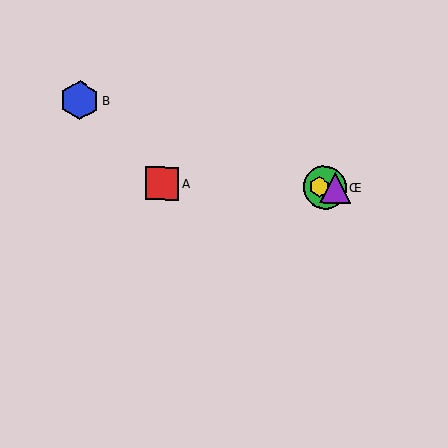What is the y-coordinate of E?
Object E is at y≈187.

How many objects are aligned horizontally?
4 objects (A, C, D, E) are aligned horizontally.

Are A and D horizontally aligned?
Yes, both are at y≈183.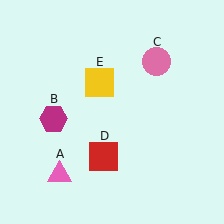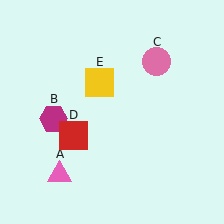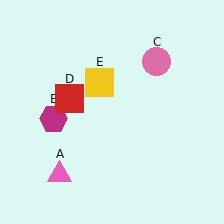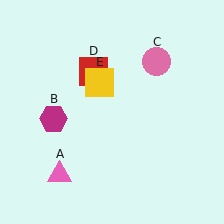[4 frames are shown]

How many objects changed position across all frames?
1 object changed position: red square (object D).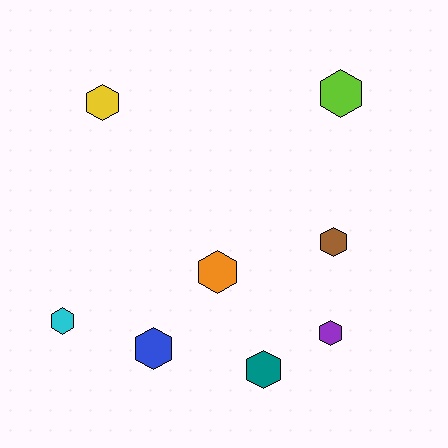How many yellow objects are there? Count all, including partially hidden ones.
There is 1 yellow object.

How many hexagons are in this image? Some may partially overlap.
There are 8 hexagons.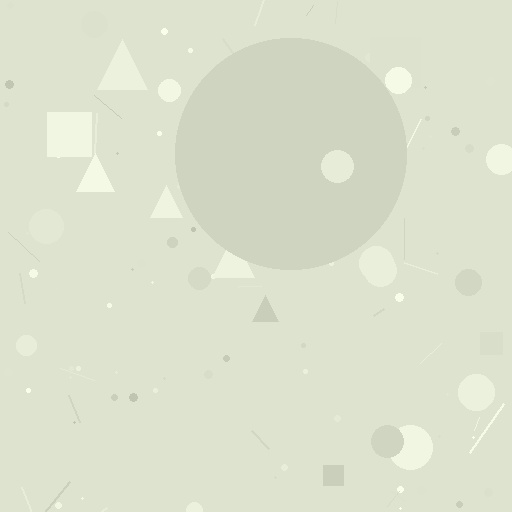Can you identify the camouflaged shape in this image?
The camouflaged shape is a circle.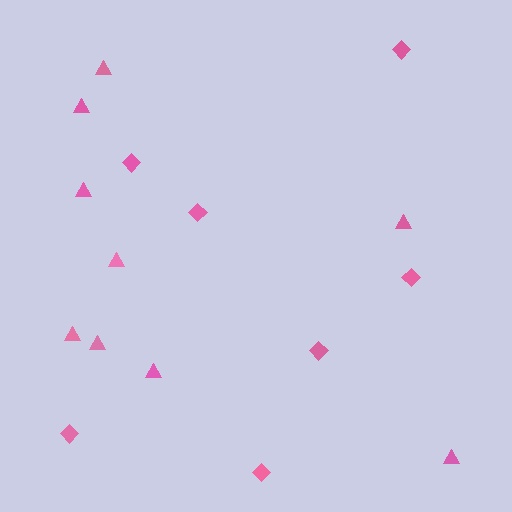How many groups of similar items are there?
There are 2 groups: one group of diamonds (7) and one group of triangles (9).